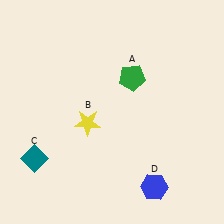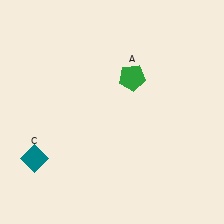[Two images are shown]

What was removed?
The yellow star (B), the blue hexagon (D) were removed in Image 2.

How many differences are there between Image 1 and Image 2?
There are 2 differences between the two images.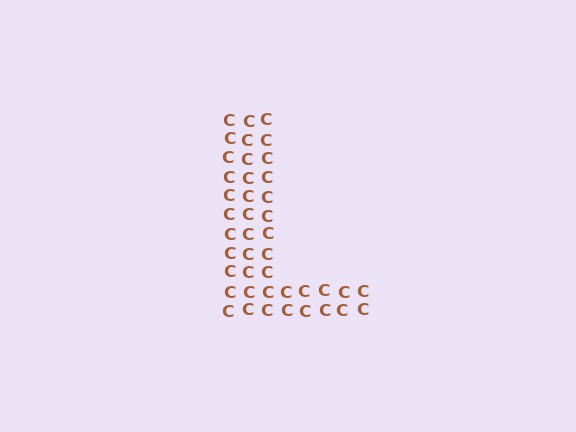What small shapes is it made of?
It is made of small letter C's.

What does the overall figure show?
The overall figure shows the letter L.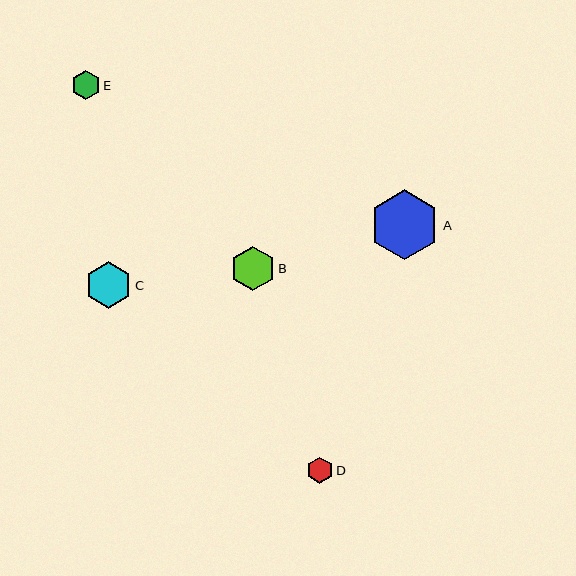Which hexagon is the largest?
Hexagon A is the largest with a size of approximately 70 pixels.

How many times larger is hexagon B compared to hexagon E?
Hexagon B is approximately 1.5 times the size of hexagon E.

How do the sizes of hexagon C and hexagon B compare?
Hexagon C and hexagon B are approximately the same size.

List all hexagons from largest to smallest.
From largest to smallest: A, C, B, E, D.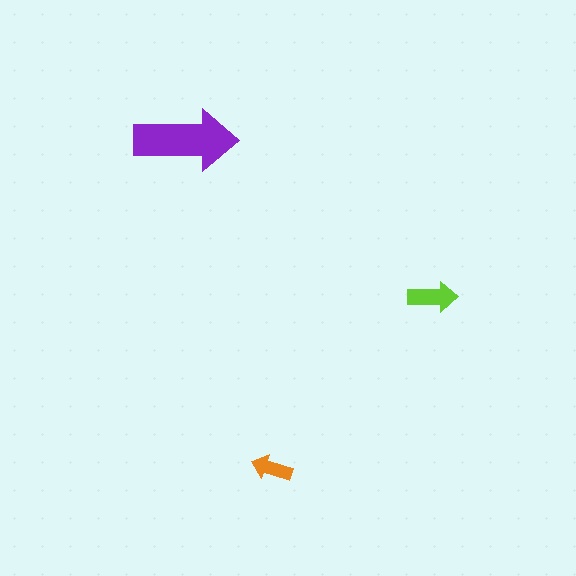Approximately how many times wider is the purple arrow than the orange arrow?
About 2.5 times wider.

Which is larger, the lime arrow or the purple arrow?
The purple one.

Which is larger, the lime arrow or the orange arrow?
The lime one.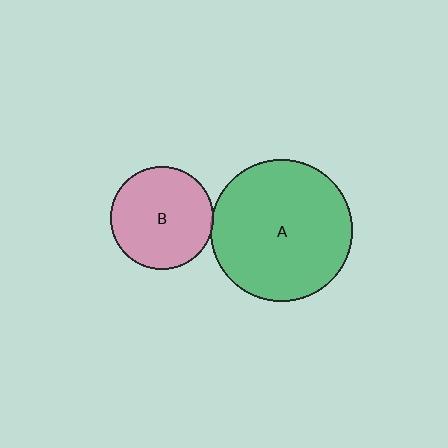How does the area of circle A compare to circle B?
Approximately 1.9 times.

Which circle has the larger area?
Circle A (green).